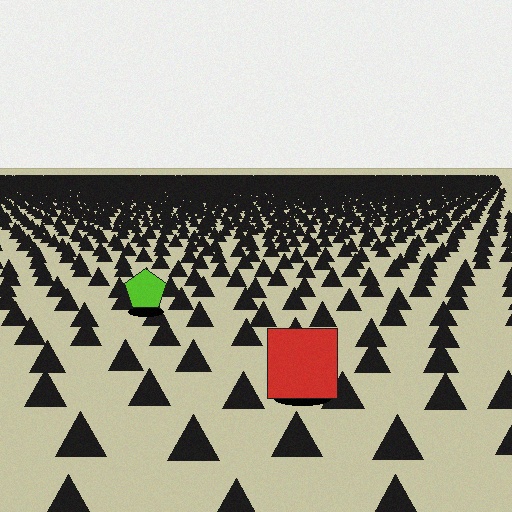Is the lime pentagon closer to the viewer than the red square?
No. The red square is closer — you can tell from the texture gradient: the ground texture is coarser near it.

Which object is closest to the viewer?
The red square is closest. The texture marks near it are larger and more spread out.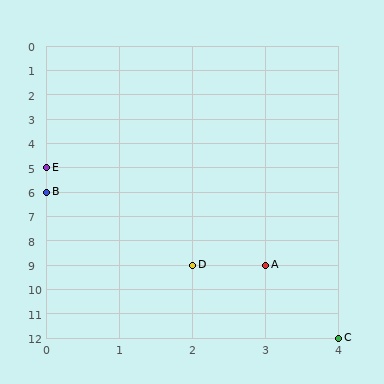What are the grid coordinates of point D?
Point D is at grid coordinates (2, 9).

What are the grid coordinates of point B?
Point B is at grid coordinates (0, 6).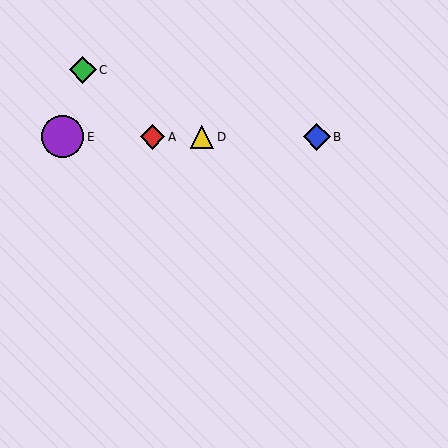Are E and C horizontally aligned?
No, E is at y≈137 and C is at y≈70.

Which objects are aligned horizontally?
Objects A, B, D, E are aligned horizontally.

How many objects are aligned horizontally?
4 objects (A, B, D, E) are aligned horizontally.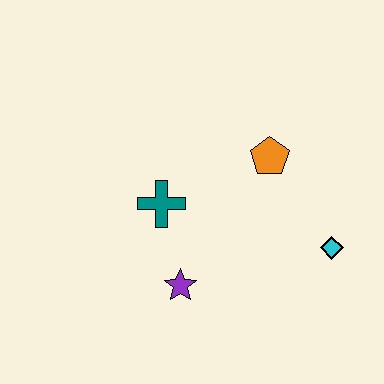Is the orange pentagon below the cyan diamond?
No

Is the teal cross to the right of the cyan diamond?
No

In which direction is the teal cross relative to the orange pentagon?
The teal cross is to the left of the orange pentagon.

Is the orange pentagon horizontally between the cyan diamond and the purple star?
Yes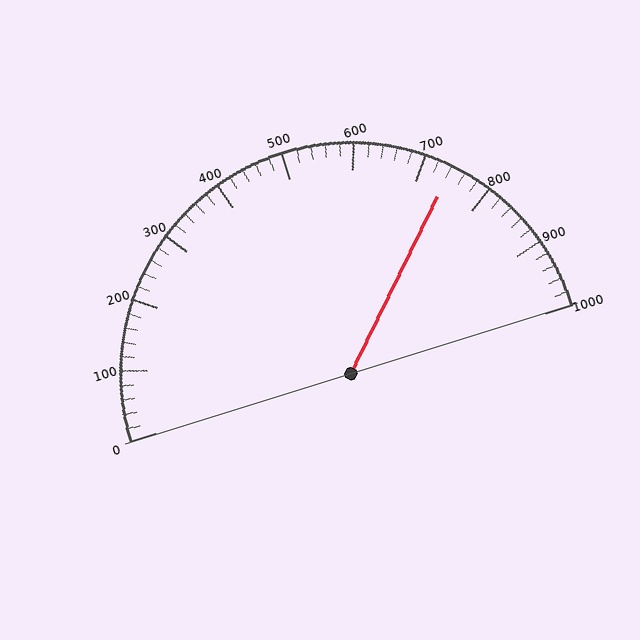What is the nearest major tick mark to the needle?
The nearest major tick mark is 700.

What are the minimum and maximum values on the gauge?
The gauge ranges from 0 to 1000.